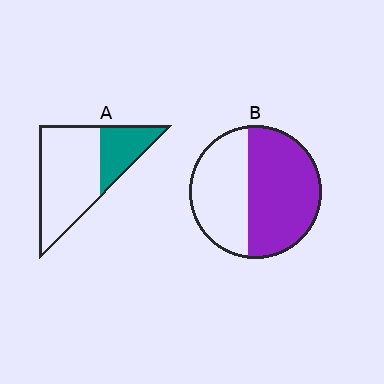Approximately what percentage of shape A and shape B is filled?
A is approximately 30% and B is approximately 55%.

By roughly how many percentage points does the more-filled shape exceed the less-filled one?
By roughly 30 percentage points (B over A).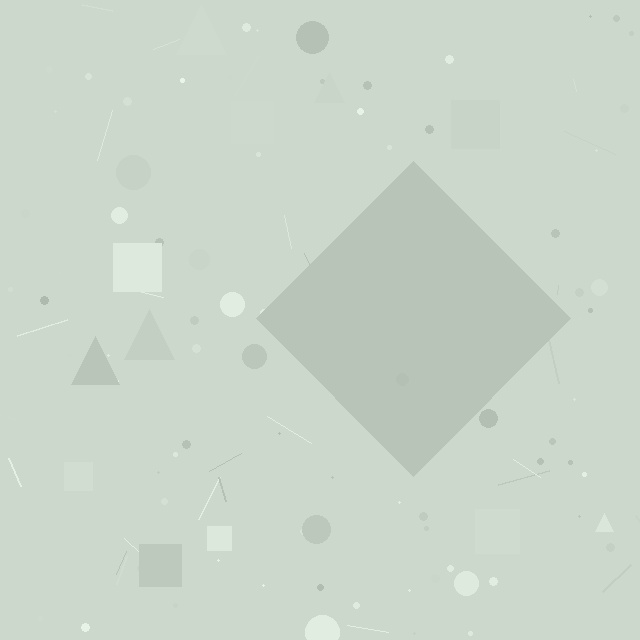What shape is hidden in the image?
A diamond is hidden in the image.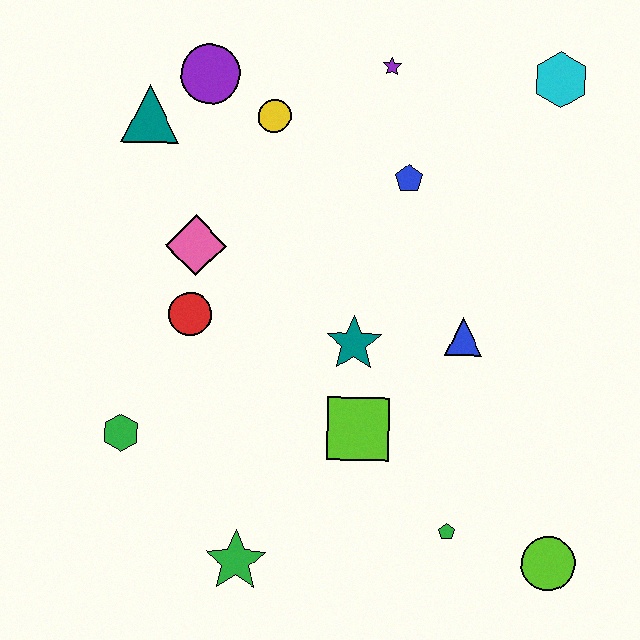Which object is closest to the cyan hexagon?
The purple star is closest to the cyan hexagon.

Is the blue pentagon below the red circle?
No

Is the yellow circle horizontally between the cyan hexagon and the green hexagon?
Yes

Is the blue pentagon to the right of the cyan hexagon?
No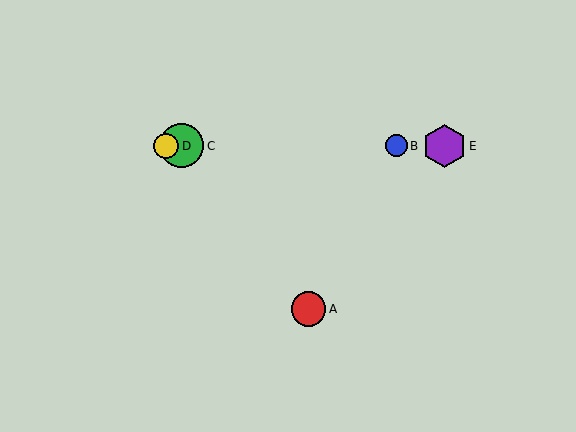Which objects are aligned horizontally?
Objects B, C, D, E are aligned horizontally.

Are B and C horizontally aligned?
Yes, both are at y≈146.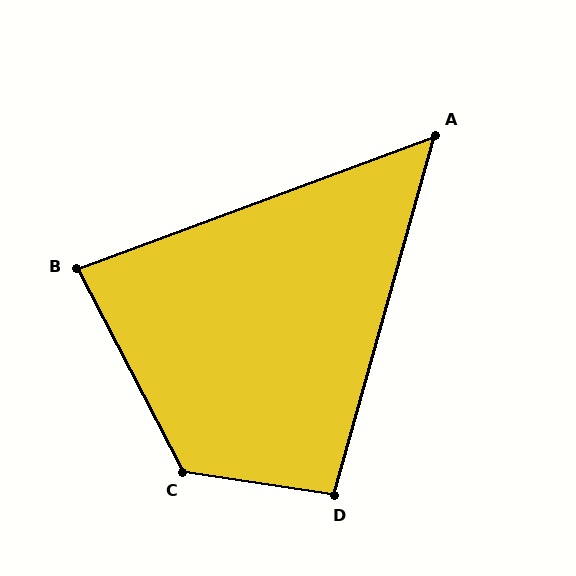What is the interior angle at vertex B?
Approximately 83 degrees (acute).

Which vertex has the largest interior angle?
C, at approximately 126 degrees.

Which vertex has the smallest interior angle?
A, at approximately 54 degrees.